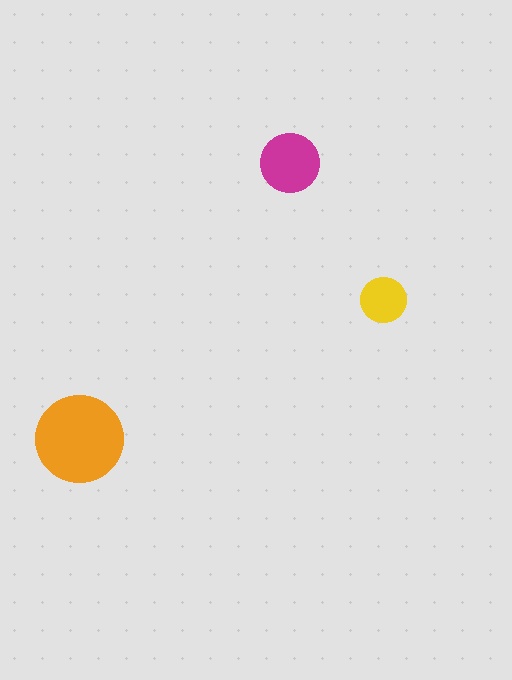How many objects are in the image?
There are 3 objects in the image.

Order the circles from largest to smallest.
the orange one, the magenta one, the yellow one.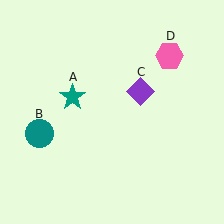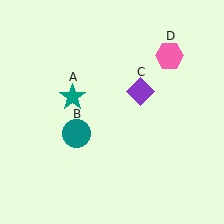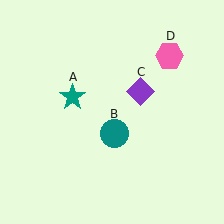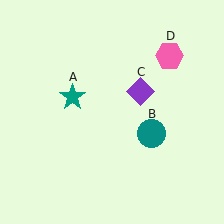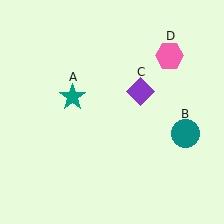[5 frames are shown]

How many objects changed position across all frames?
1 object changed position: teal circle (object B).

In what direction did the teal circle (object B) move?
The teal circle (object B) moved right.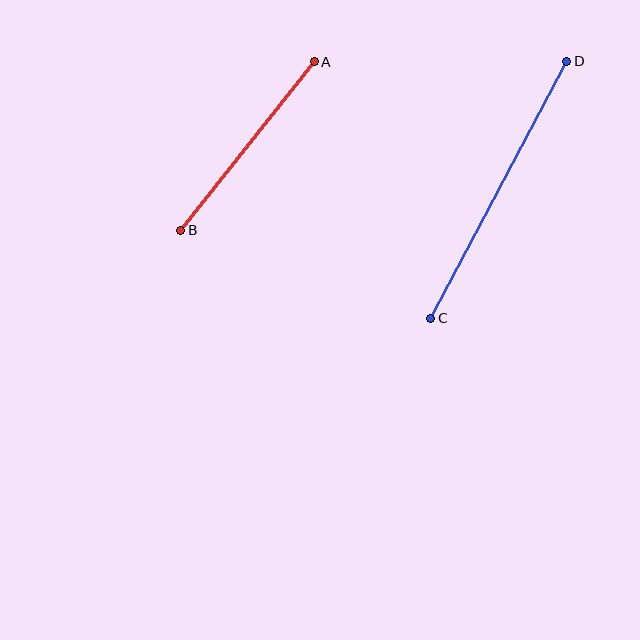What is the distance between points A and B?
The distance is approximately 215 pixels.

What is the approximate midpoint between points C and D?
The midpoint is at approximately (499, 190) pixels.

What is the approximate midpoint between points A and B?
The midpoint is at approximately (248, 146) pixels.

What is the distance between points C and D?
The distance is approximately 291 pixels.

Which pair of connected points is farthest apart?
Points C and D are farthest apart.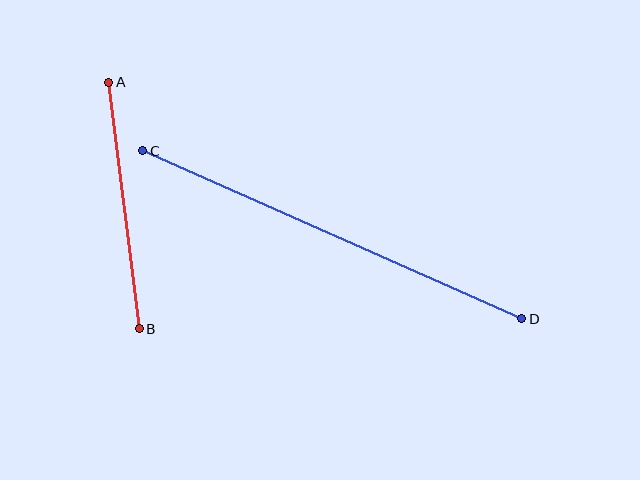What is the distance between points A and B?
The distance is approximately 248 pixels.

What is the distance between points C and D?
The distance is approximately 415 pixels.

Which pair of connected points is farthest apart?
Points C and D are farthest apart.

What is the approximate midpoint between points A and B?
The midpoint is at approximately (124, 205) pixels.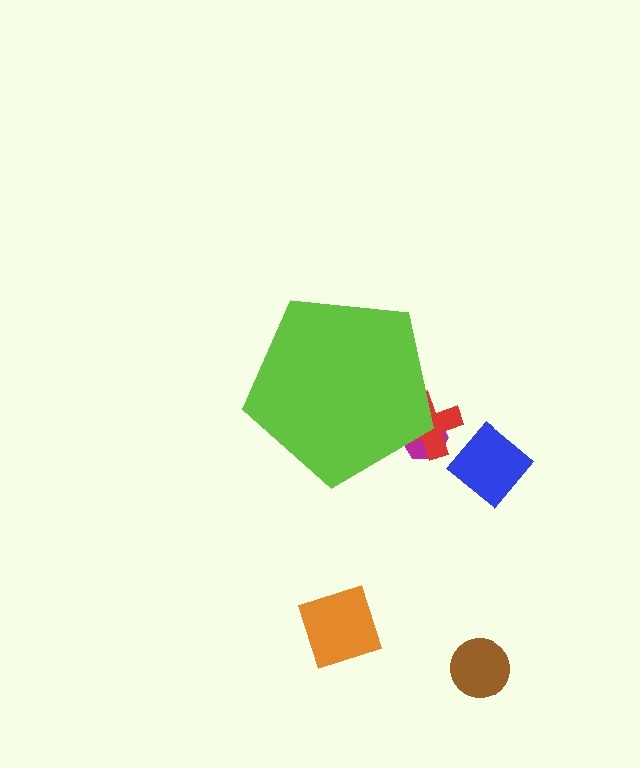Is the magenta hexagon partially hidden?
Yes, the magenta hexagon is partially hidden behind the lime pentagon.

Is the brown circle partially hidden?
No, the brown circle is fully visible.